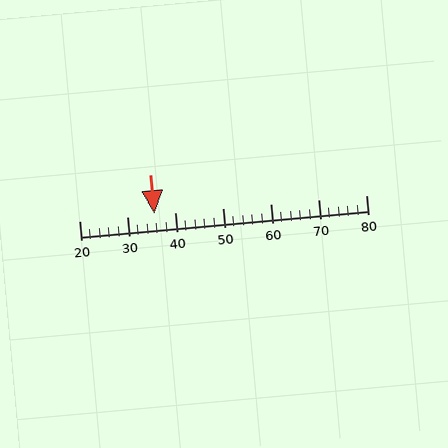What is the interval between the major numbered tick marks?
The major tick marks are spaced 10 units apart.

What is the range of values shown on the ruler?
The ruler shows values from 20 to 80.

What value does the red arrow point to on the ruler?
The red arrow points to approximately 36.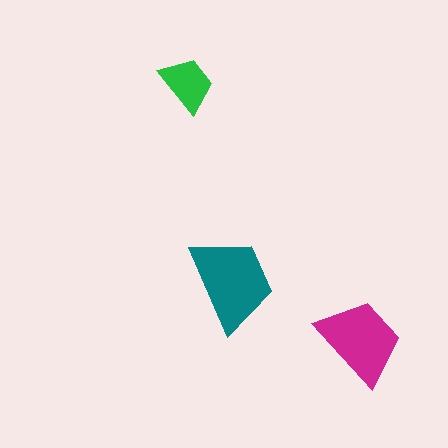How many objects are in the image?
There are 3 objects in the image.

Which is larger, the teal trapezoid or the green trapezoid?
The teal one.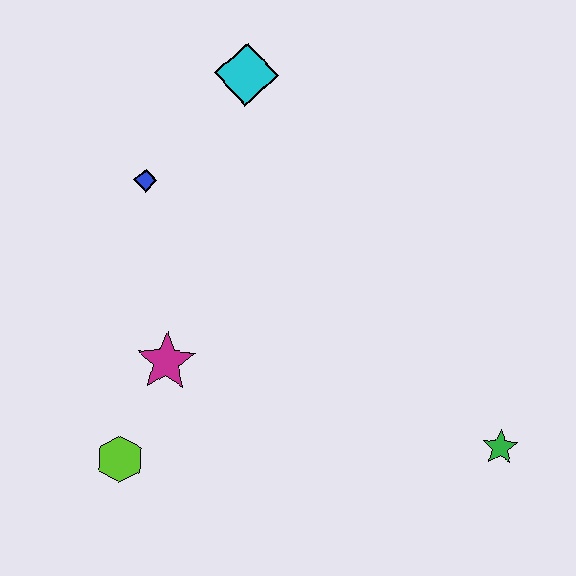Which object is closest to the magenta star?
The lime hexagon is closest to the magenta star.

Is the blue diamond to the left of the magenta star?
Yes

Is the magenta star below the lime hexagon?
No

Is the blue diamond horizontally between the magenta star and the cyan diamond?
No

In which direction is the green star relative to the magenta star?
The green star is to the right of the magenta star.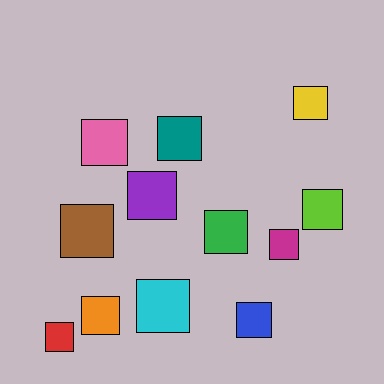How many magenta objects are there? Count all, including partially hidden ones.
There is 1 magenta object.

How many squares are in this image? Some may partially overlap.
There are 12 squares.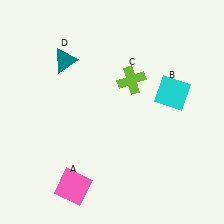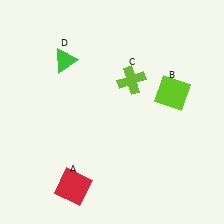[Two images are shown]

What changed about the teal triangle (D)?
In Image 1, D is teal. In Image 2, it changed to green.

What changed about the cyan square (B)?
In Image 1, B is cyan. In Image 2, it changed to lime.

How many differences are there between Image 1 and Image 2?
There are 3 differences between the two images.